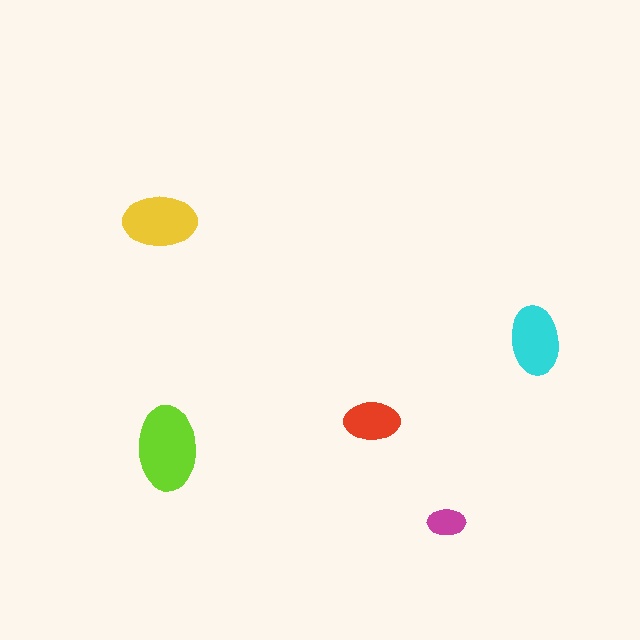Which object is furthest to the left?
The yellow ellipse is leftmost.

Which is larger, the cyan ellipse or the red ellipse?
The cyan one.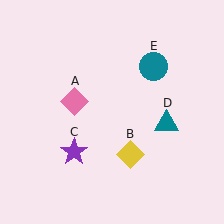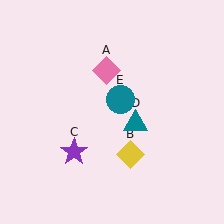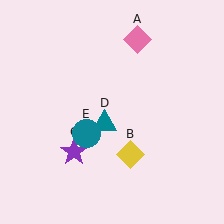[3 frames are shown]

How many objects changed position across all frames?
3 objects changed position: pink diamond (object A), teal triangle (object D), teal circle (object E).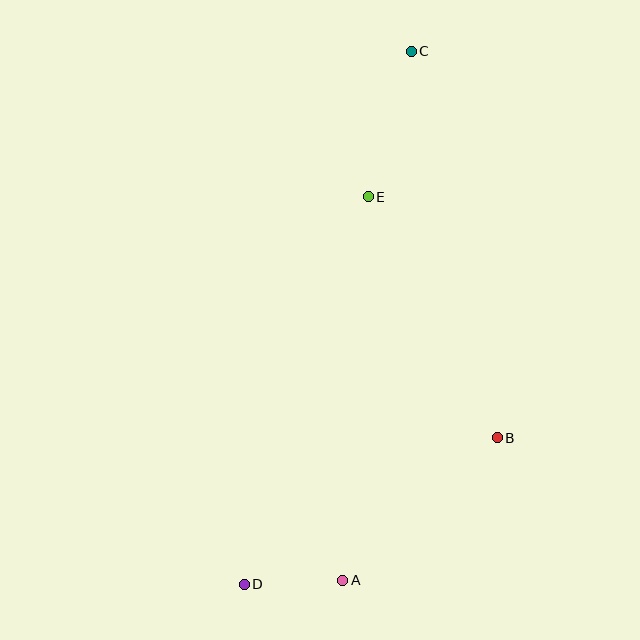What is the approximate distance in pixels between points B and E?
The distance between B and E is approximately 273 pixels.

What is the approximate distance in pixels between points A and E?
The distance between A and E is approximately 384 pixels.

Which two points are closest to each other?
Points A and D are closest to each other.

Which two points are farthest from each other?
Points C and D are farthest from each other.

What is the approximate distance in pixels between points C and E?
The distance between C and E is approximately 152 pixels.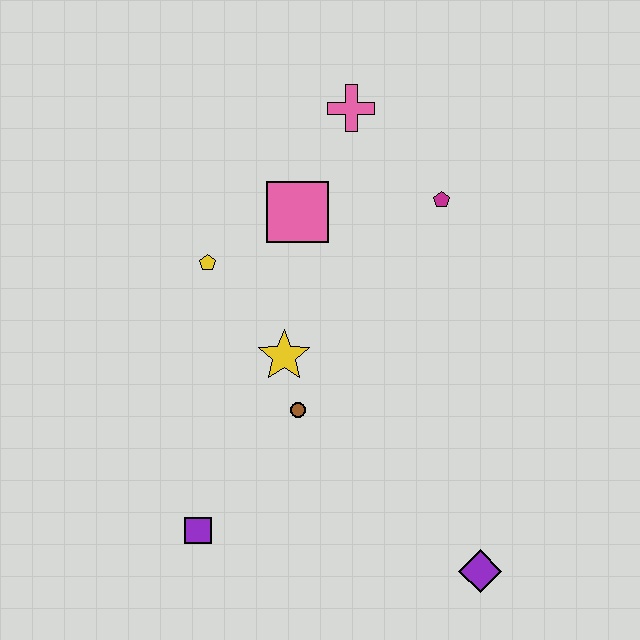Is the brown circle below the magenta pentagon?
Yes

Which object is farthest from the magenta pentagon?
The purple square is farthest from the magenta pentagon.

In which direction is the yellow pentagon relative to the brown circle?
The yellow pentagon is above the brown circle.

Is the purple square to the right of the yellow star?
No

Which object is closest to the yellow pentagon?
The pink square is closest to the yellow pentagon.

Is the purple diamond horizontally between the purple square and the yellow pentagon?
No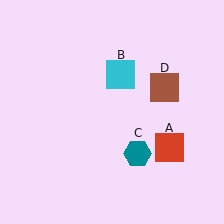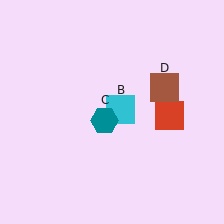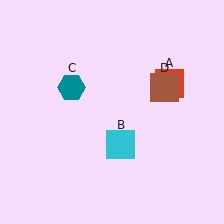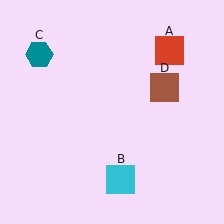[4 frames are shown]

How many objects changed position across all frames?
3 objects changed position: red square (object A), cyan square (object B), teal hexagon (object C).